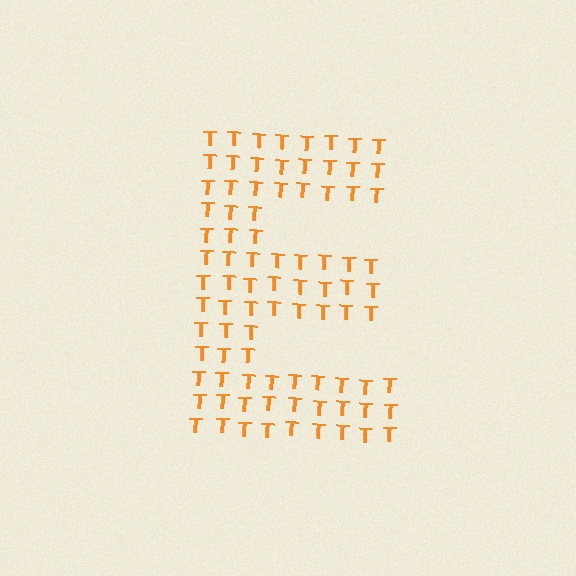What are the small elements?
The small elements are letter T's.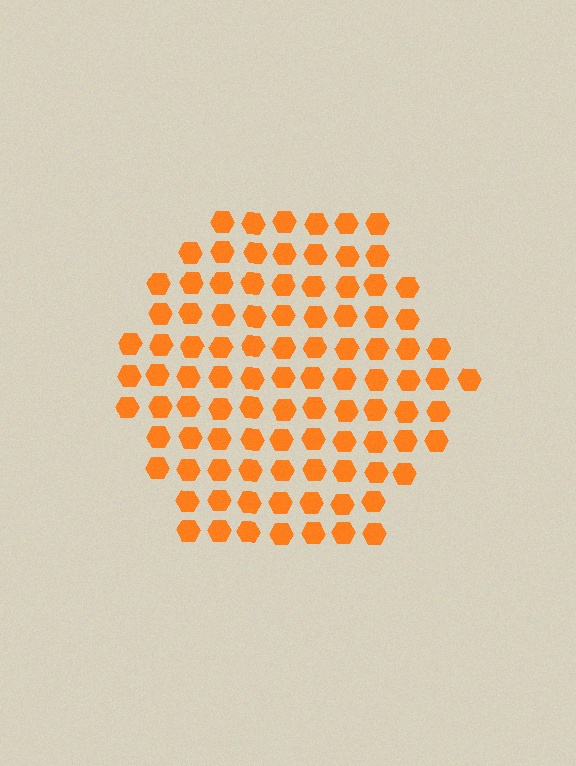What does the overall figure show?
The overall figure shows a hexagon.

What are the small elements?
The small elements are hexagons.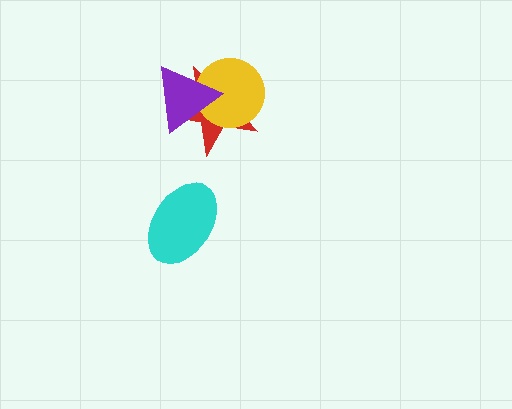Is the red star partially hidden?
Yes, it is partially covered by another shape.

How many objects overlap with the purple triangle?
2 objects overlap with the purple triangle.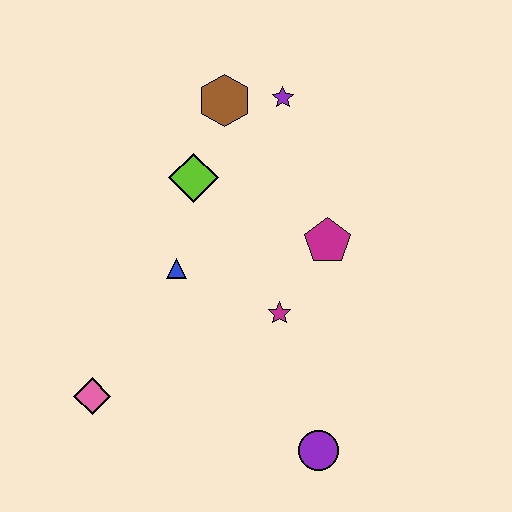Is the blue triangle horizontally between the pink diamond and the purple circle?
Yes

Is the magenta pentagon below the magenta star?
No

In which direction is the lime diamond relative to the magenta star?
The lime diamond is above the magenta star.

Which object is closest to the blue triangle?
The lime diamond is closest to the blue triangle.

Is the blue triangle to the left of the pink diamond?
No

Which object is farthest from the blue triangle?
The purple circle is farthest from the blue triangle.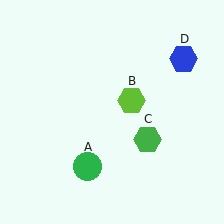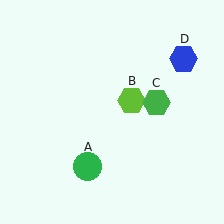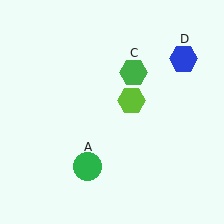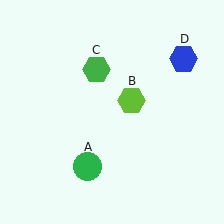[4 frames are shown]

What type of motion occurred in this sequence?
The green hexagon (object C) rotated counterclockwise around the center of the scene.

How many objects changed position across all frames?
1 object changed position: green hexagon (object C).